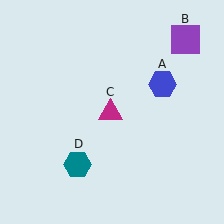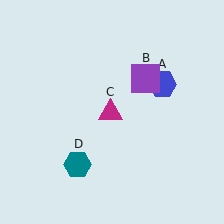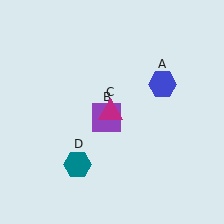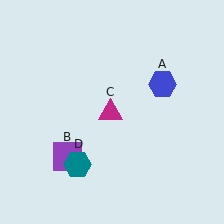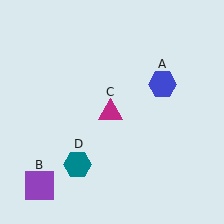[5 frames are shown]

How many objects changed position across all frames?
1 object changed position: purple square (object B).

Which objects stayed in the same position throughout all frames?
Blue hexagon (object A) and magenta triangle (object C) and teal hexagon (object D) remained stationary.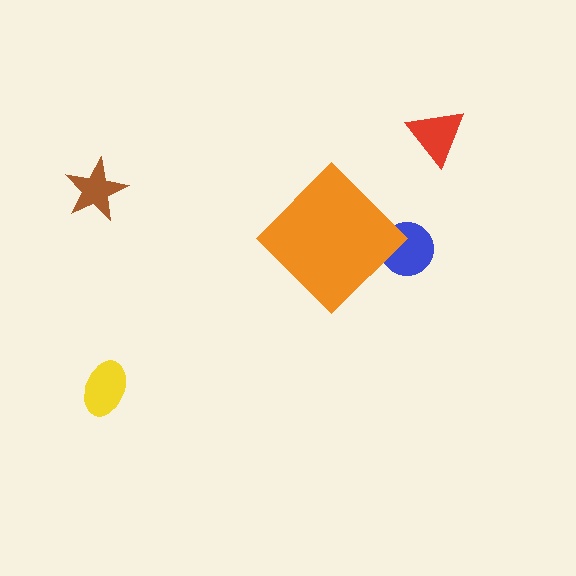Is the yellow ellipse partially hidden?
No, the yellow ellipse is fully visible.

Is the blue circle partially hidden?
Yes, the blue circle is partially hidden behind the orange diamond.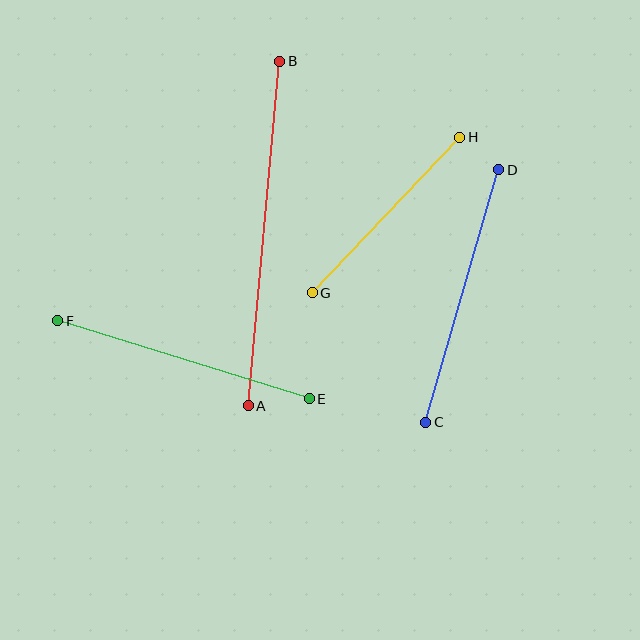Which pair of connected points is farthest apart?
Points A and B are farthest apart.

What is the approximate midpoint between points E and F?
The midpoint is at approximately (183, 360) pixels.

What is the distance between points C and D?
The distance is approximately 263 pixels.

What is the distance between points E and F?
The distance is approximately 263 pixels.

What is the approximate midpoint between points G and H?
The midpoint is at approximately (386, 215) pixels.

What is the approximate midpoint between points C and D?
The midpoint is at approximately (462, 296) pixels.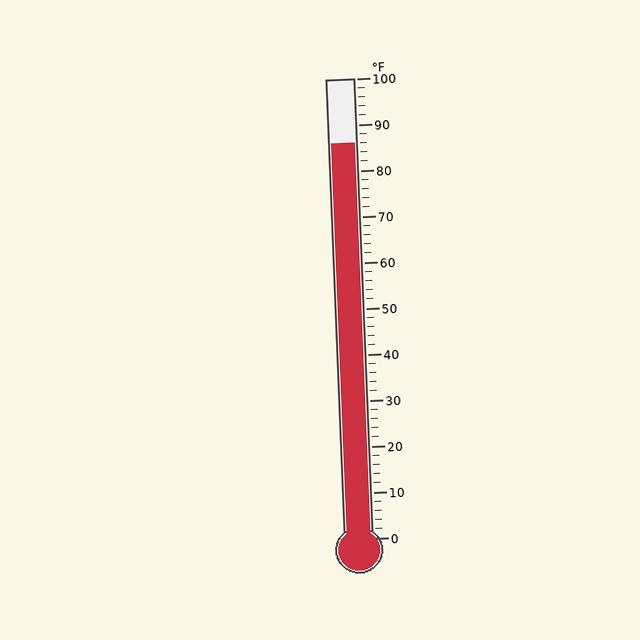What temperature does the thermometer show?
The thermometer shows approximately 86°F.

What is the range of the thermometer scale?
The thermometer scale ranges from 0°F to 100°F.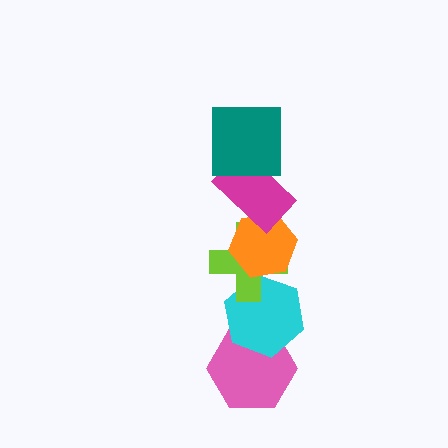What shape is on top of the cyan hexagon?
The lime cross is on top of the cyan hexagon.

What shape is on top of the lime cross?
The orange hexagon is on top of the lime cross.